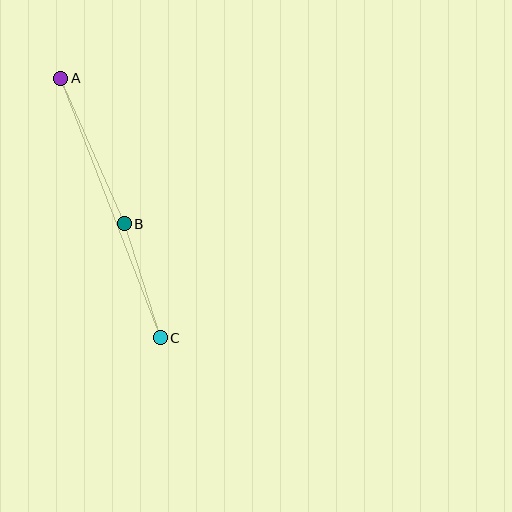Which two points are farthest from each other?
Points A and C are farthest from each other.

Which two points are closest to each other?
Points B and C are closest to each other.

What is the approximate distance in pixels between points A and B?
The distance between A and B is approximately 159 pixels.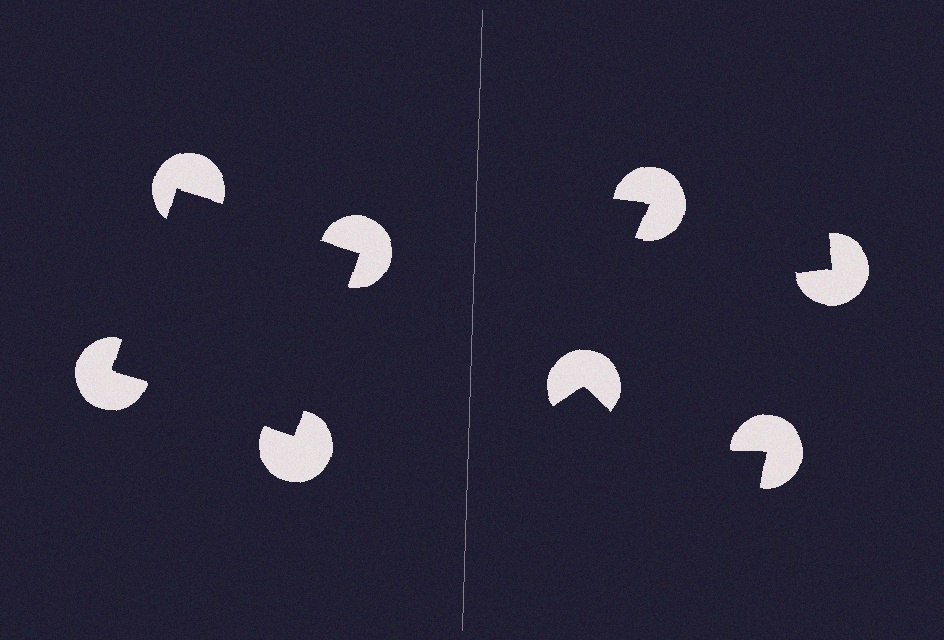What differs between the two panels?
The pac-man discs are positioned identically on both sides; only the wedge orientations differ. On the left they align to a square; on the right they are misaligned.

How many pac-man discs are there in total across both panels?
8 — 4 on each side.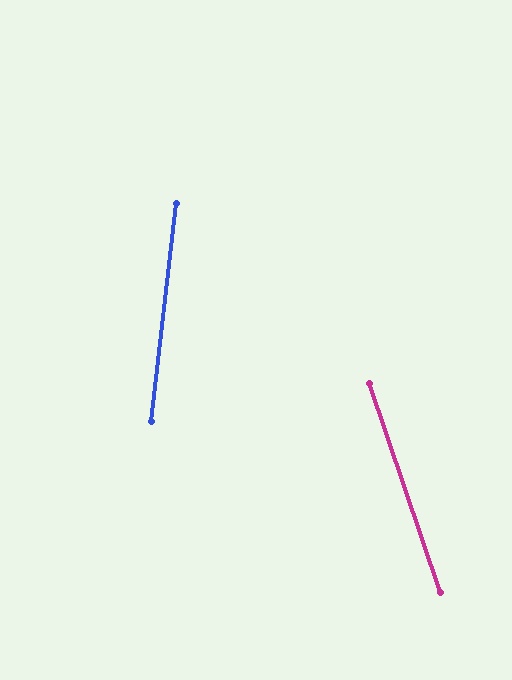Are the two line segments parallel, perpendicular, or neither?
Neither parallel nor perpendicular — they differ by about 25°.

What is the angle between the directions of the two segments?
Approximately 25 degrees.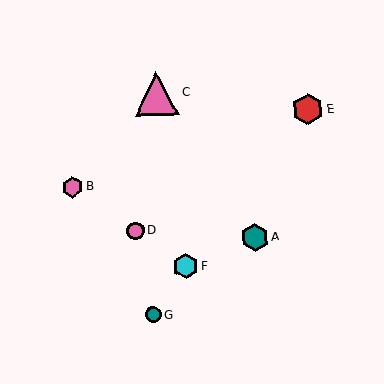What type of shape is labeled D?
Shape D is a pink circle.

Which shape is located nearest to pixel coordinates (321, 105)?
The red hexagon (labeled E) at (308, 109) is nearest to that location.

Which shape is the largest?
The pink triangle (labeled C) is the largest.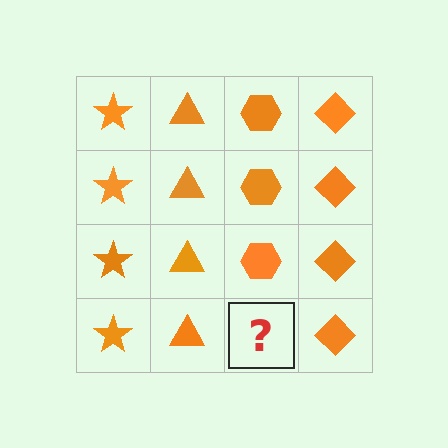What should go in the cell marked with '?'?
The missing cell should contain an orange hexagon.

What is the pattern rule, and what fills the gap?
The rule is that each column has a consistent shape. The gap should be filled with an orange hexagon.